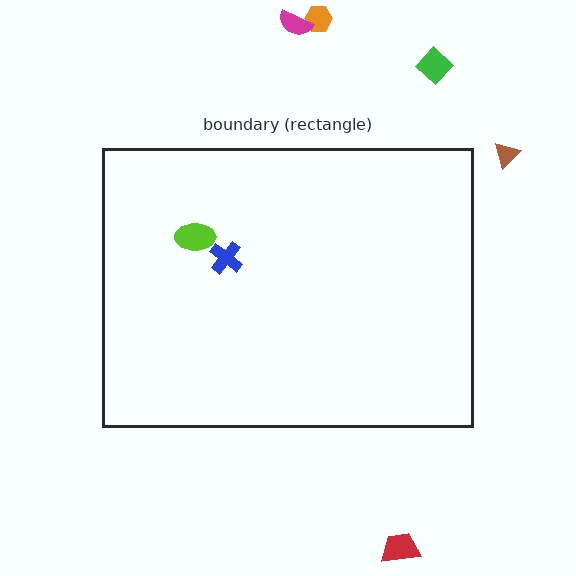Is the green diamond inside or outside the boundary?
Outside.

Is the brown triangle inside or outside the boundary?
Outside.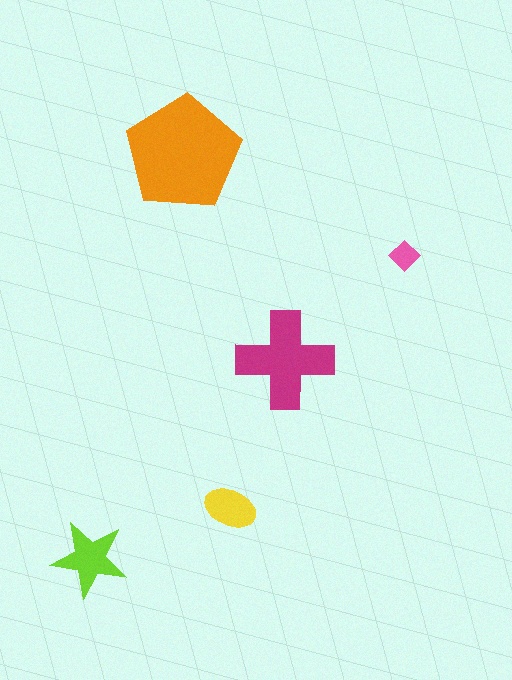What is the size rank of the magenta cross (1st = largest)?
2nd.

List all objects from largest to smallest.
The orange pentagon, the magenta cross, the lime star, the yellow ellipse, the pink diamond.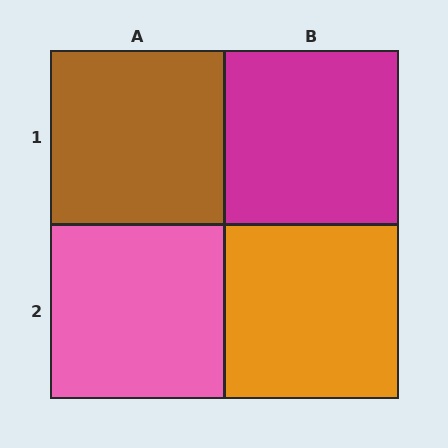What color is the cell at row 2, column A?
Pink.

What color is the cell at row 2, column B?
Orange.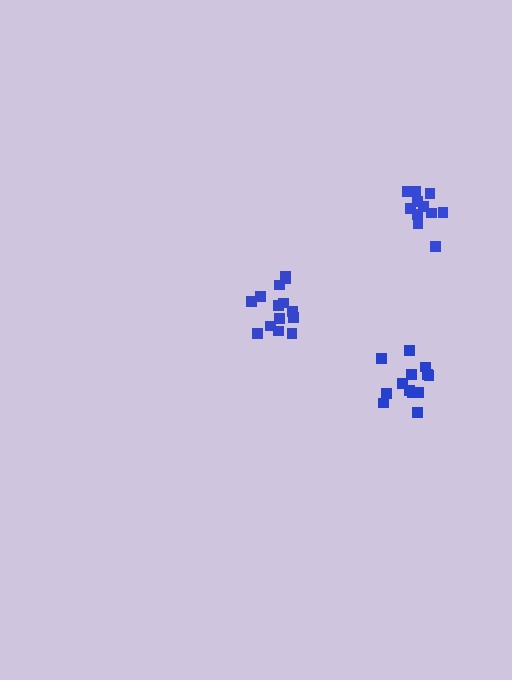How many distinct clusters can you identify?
There are 3 distinct clusters.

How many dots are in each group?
Group 1: 13 dots, Group 2: 14 dots, Group 3: 11 dots (38 total).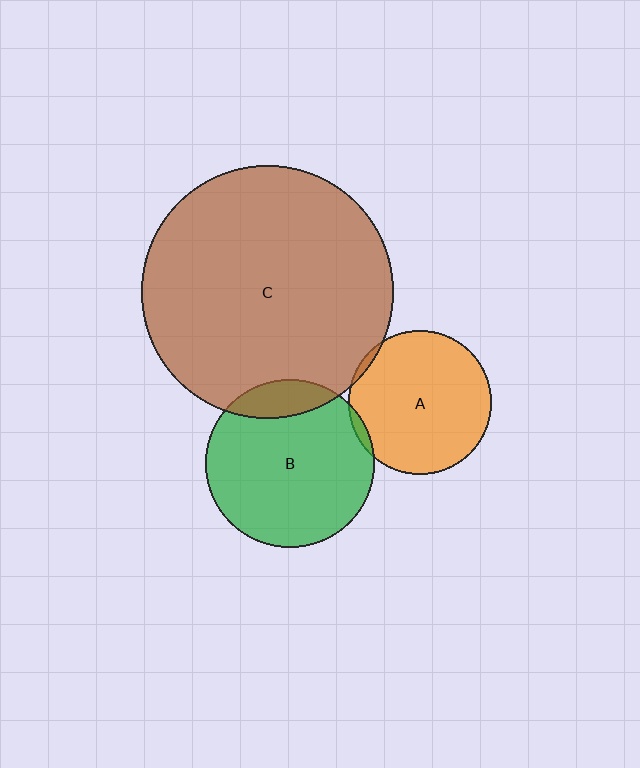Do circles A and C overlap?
Yes.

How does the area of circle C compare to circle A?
Approximately 3.1 times.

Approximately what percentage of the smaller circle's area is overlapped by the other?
Approximately 5%.